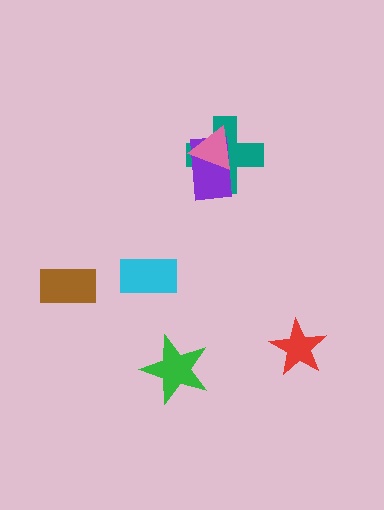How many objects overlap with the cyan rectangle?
0 objects overlap with the cyan rectangle.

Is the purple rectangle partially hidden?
Yes, it is partially covered by another shape.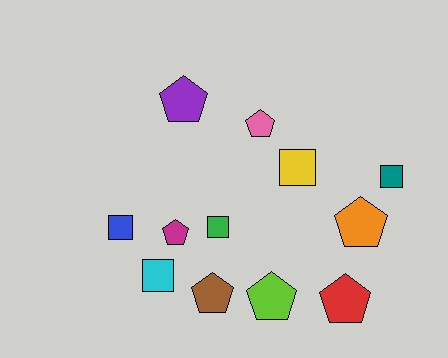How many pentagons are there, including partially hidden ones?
There are 7 pentagons.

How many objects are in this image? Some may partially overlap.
There are 12 objects.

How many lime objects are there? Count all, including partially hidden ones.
There is 1 lime object.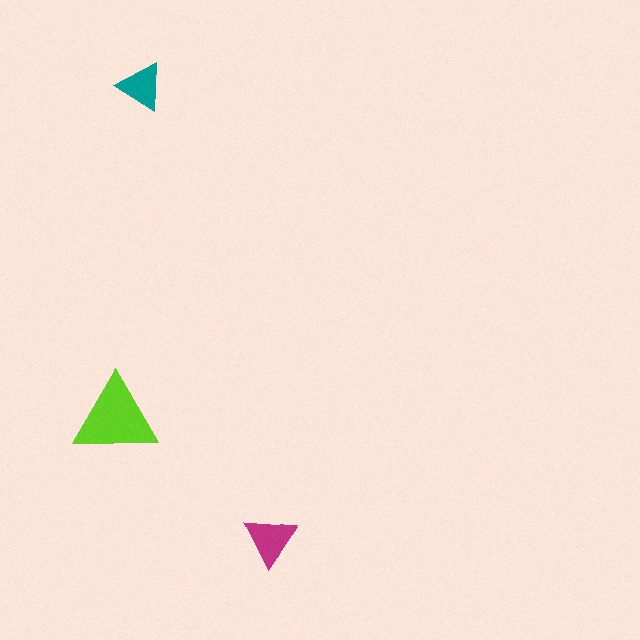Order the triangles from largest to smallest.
the lime one, the magenta one, the teal one.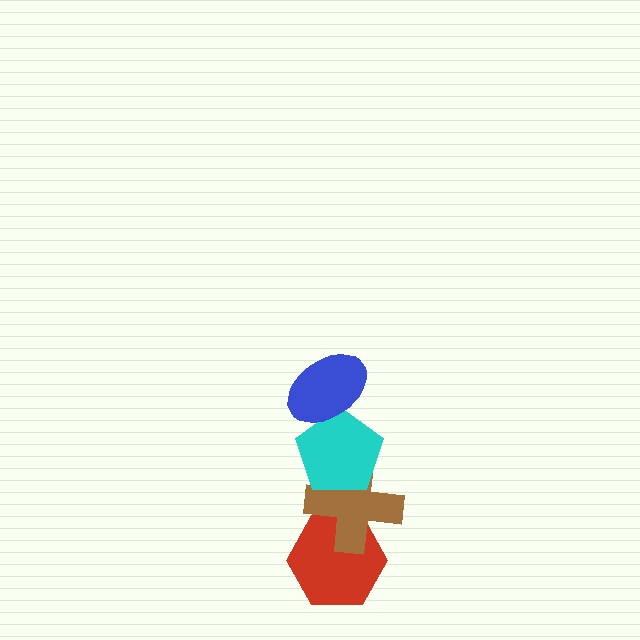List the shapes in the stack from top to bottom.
From top to bottom: the blue ellipse, the cyan pentagon, the brown cross, the red hexagon.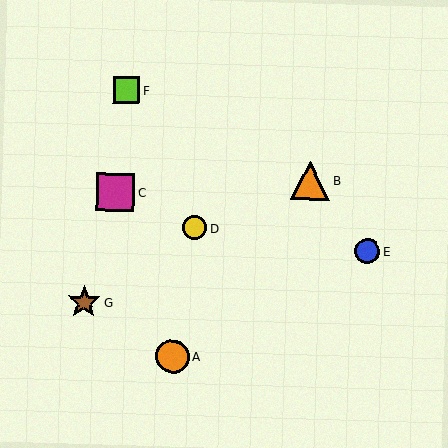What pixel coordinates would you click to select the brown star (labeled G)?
Click at (84, 302) to select the brown star G.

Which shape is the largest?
The orange triangle (labeled B) is the largest.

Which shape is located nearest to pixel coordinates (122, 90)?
The lime square (labeled F) at (126, 90) is nearest to that location.